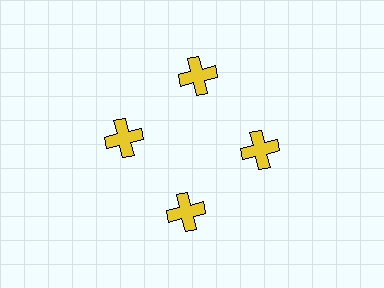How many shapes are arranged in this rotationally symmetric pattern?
There are 4 shapes, arranged in 4 groups of 1.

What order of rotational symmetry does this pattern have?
This pattern has 4-fold rotational symmetry.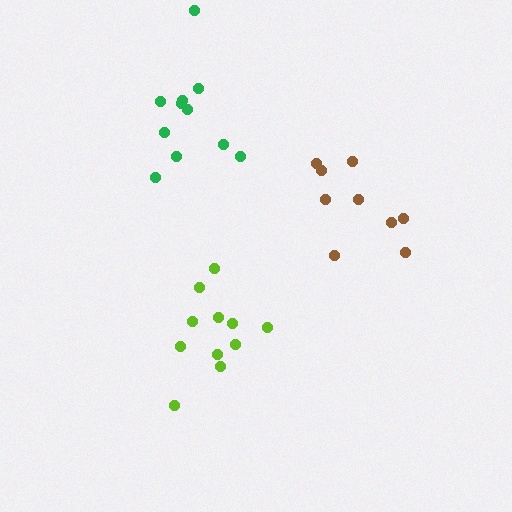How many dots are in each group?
Group 1: 11 dots, Group 2: 9 dots, Group 3: 11 dots (31 total).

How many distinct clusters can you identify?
There are 3 distinct clusters.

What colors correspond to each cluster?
The clusters are colored: green, brown, lime.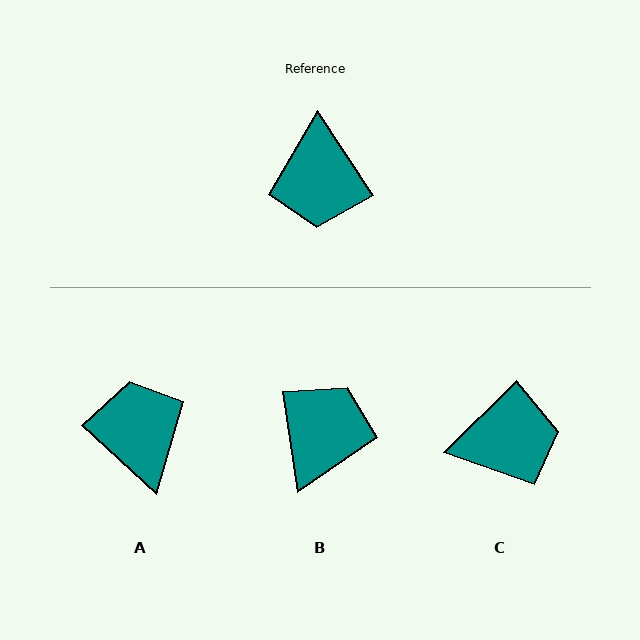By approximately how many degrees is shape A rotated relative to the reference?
Approximately 166 degrees clockwise.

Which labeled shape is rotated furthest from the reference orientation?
A, about 166 degrees away.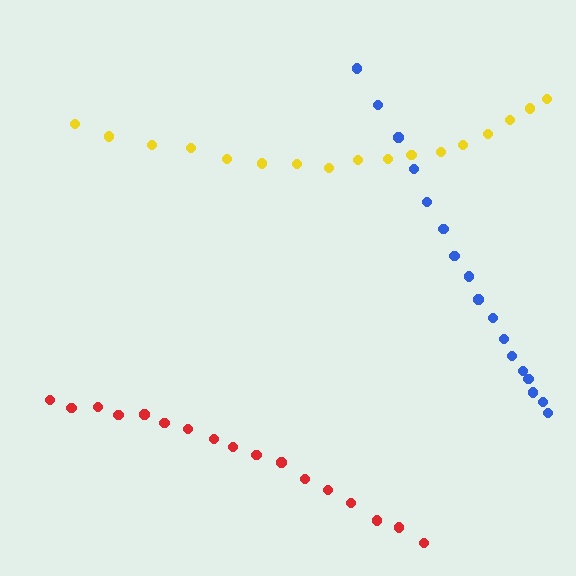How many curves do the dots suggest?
There are 3 distinct paths.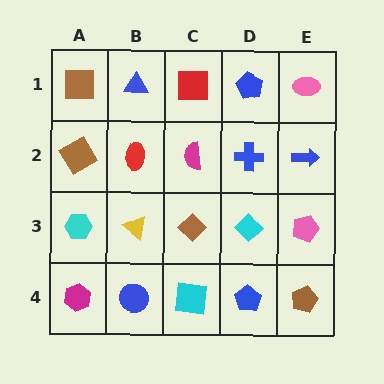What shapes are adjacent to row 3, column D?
A blue cross (row 2, column D), a blue pentagon (row 4, column D), a brown diamond (row 3, column C), a pink pentagon (row 3, column E).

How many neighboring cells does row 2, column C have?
4.